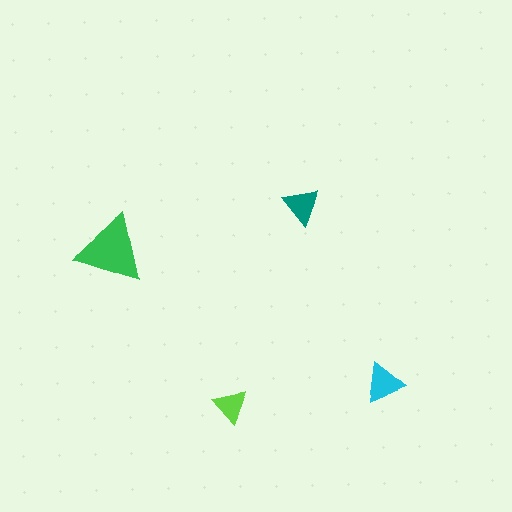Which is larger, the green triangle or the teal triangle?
The green one.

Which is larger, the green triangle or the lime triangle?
The green one.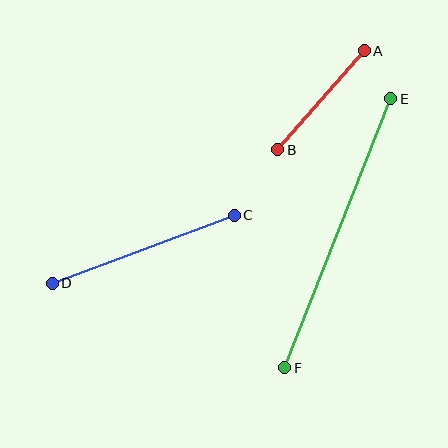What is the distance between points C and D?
The distance is approximately 194 pixels.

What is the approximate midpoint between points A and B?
The midpoint is at approximately (321, 100) pixels.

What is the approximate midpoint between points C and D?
The midpoint is at approximately (143, 249) pixels.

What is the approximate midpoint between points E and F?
The midpoint is at approximately (338, 233) pixels.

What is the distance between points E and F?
The distance is approximately 289 pixels.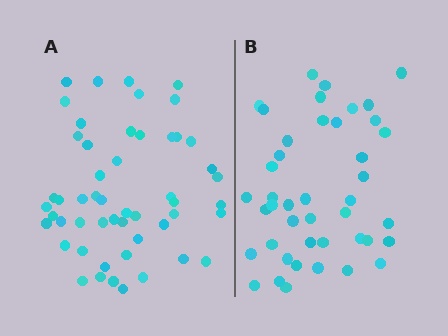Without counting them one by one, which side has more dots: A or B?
Region A (the left region) has more dots.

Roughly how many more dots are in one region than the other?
Region A has roughly 8 or so more dots than region B.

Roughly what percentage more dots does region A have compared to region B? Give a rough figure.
About 20% more.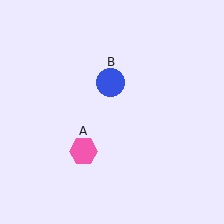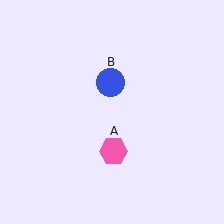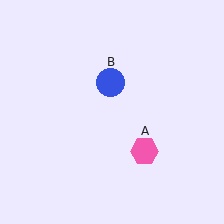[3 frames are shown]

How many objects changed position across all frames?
1 object changed position: pink hexagon (object A).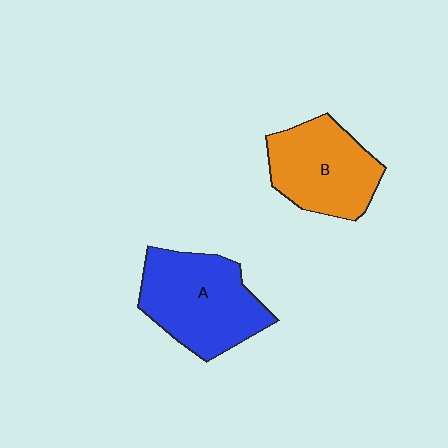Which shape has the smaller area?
Shape B (orange).